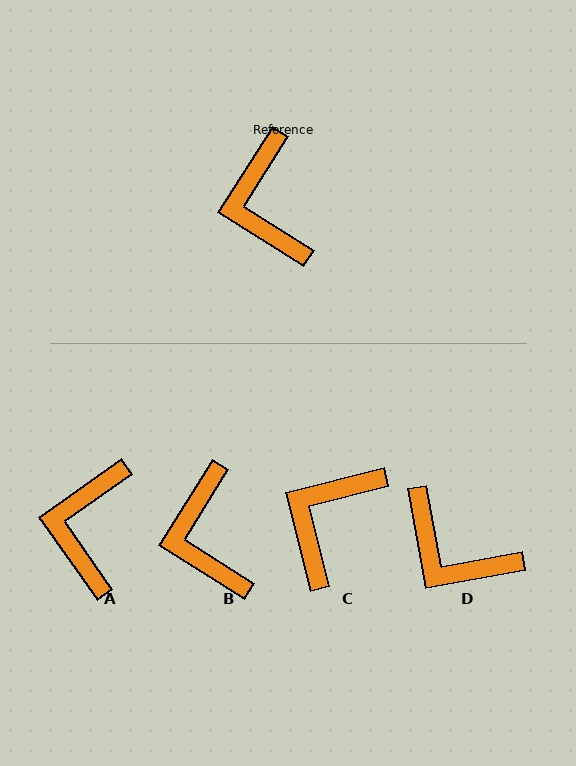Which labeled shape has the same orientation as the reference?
B.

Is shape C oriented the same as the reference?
No, it is off by about 43 degrees.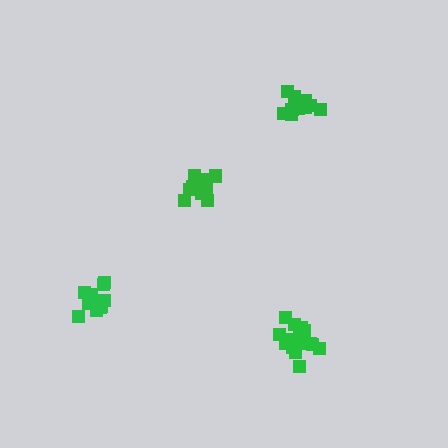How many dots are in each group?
Group 1: 14 dots, Group 2: 16 dots, Group 3: 14 dots, Group 4: 13 dots (57 total).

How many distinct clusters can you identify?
There are 4 distinct clusters.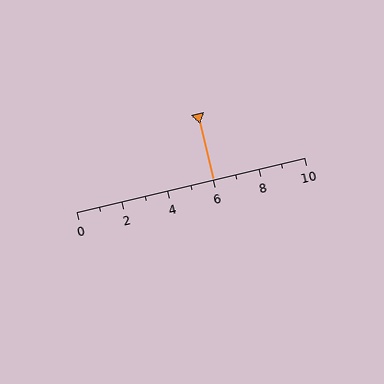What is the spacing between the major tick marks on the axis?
The major ticks are spaced 2 apart.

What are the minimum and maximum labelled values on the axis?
The axis runs from 0 to 10.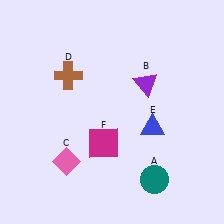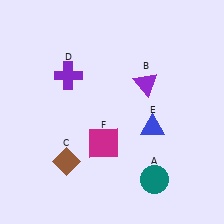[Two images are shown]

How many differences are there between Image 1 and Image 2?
There are 2 differences between the two images.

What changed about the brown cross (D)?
In Image 1, D is brown. In Image 2, it changed to purple.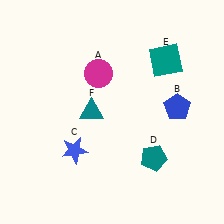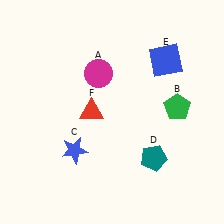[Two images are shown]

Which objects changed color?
B changed from blue to green. E changed from teal to blue. F changed from teal to red.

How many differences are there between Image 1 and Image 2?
There are 3 differences between the two images.